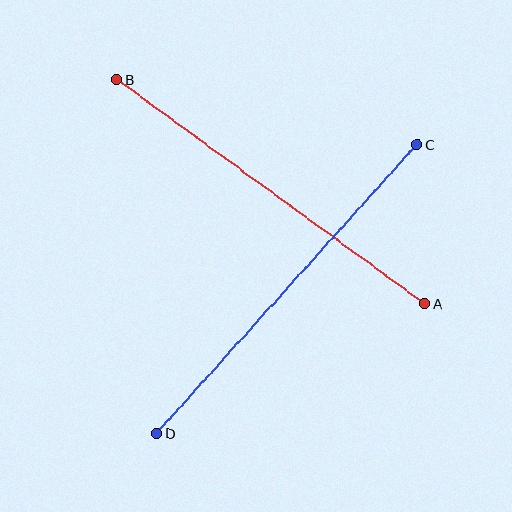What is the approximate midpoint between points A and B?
The midpoint is at approximately (271, 191) pixels.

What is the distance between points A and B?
The distance is approximately 381 pixels.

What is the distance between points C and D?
The distance is approximately 389 pixels.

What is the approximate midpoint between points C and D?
The midpoint is at approximately (287, 289) pixels.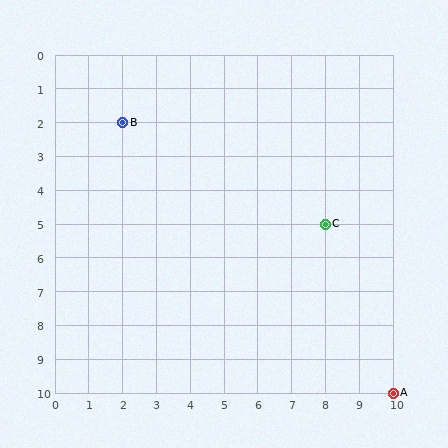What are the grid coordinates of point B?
Point B is at grid coordinates (2, 2).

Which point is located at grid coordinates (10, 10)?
Point A is at (10, 10).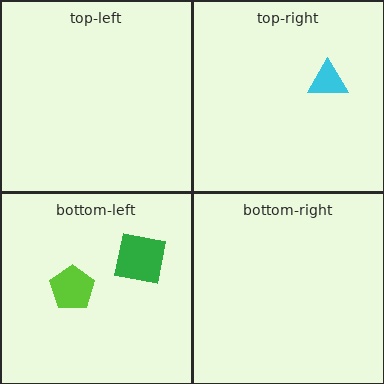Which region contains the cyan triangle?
The top-right region.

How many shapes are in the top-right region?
1.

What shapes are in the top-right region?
The cyan triangle.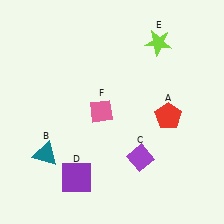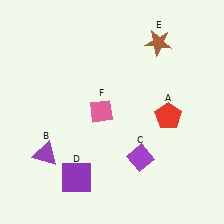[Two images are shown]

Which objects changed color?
B changed from teal to purple. E changed from lime to brown.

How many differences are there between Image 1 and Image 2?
There are 2 differences between the two images.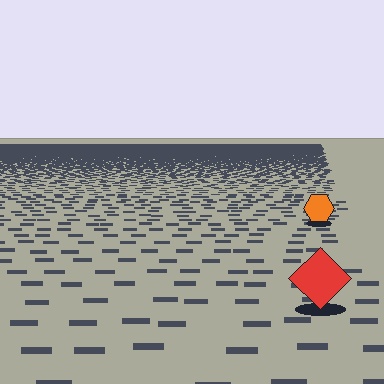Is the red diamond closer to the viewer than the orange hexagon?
Yes. The red diamond is closer — you can tell from the texture gradient: the ground texture is coarser near it.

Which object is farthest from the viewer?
The orange hexagon is farthest from the viewer. It appears smaller and the ground texture around it is denser.